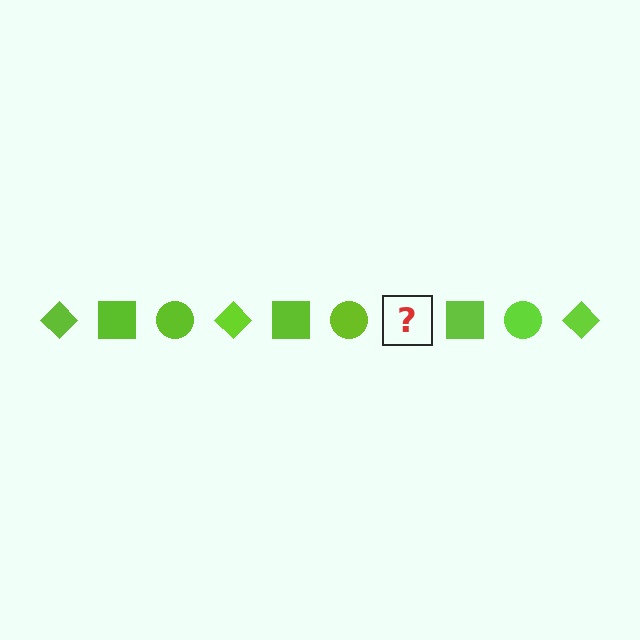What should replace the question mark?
The question mark should be replaced with a lime diamond.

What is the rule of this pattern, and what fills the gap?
The rule is that the pattern cycles through diamond, square, circle shapes in lime. The gap should be filled with a lime diamond.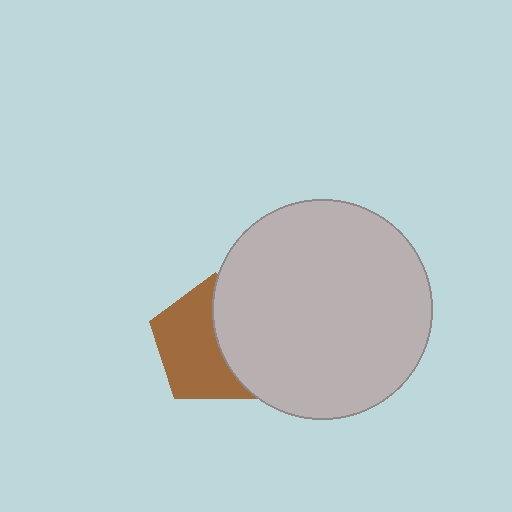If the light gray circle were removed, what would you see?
You would see the complete brown pentagon.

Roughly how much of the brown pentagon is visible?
About half of it is visible (roughly 57%).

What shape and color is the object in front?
The object in front is a light gray circle.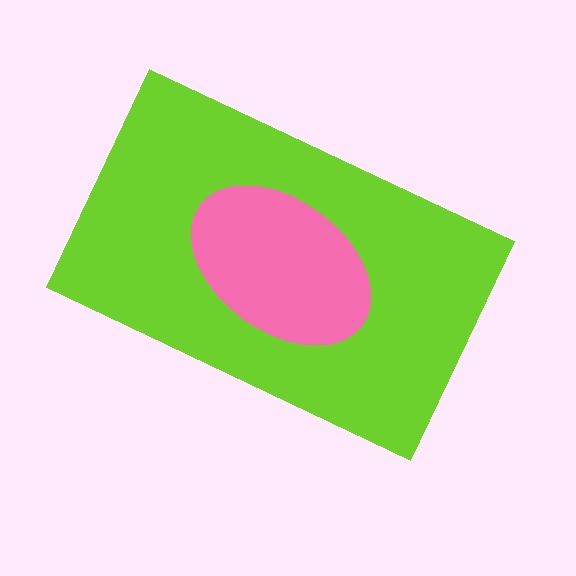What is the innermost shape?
The pink ellipse.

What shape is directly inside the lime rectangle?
The pink ellipse.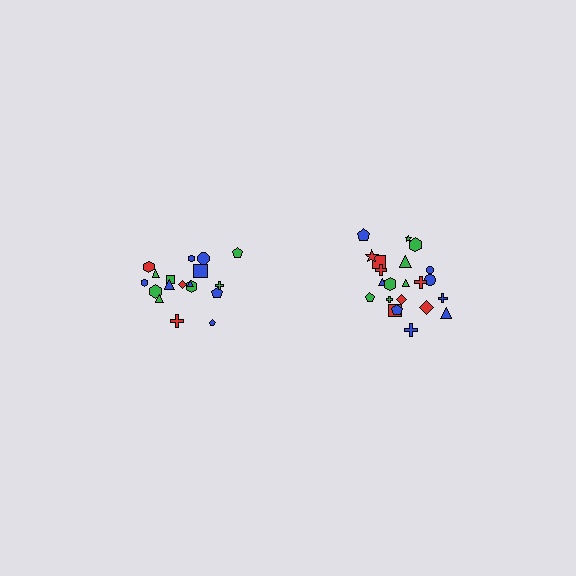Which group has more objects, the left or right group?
The right group.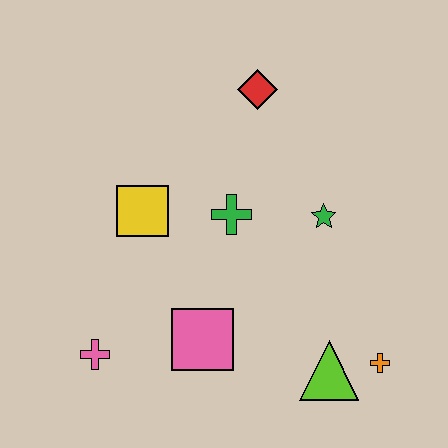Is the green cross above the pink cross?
Yes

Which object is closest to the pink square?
The pink cross is closest to the pink square.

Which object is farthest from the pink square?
The red diamond is farthest from the pink square.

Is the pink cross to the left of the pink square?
Yes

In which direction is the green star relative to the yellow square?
The green star is to the right of the yellow square.